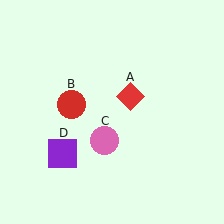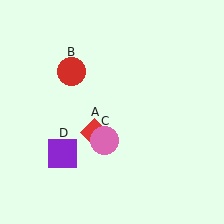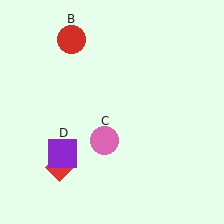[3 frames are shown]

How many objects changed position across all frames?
2 objects changed position: red diamond (object A), red circle (object B).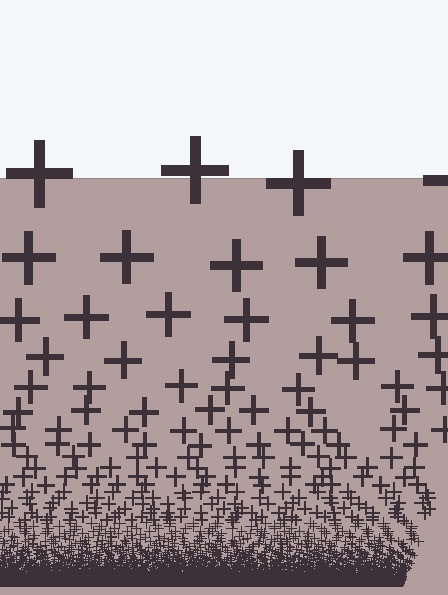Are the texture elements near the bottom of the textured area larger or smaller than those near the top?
Smaller. The gradient is inverted — elements near the bottom are smaller and denser.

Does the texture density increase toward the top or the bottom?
Density increases toward the bottom.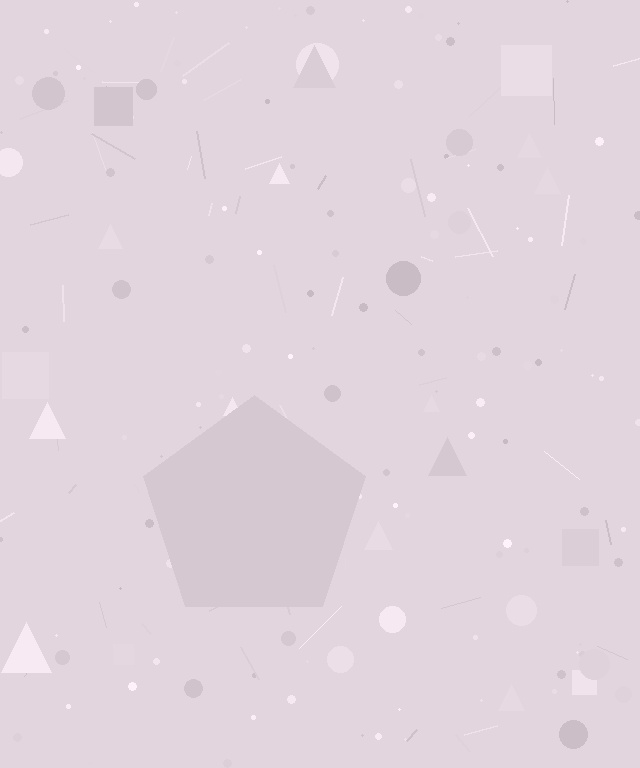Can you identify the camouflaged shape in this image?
The camouflaged shape is a pentagon.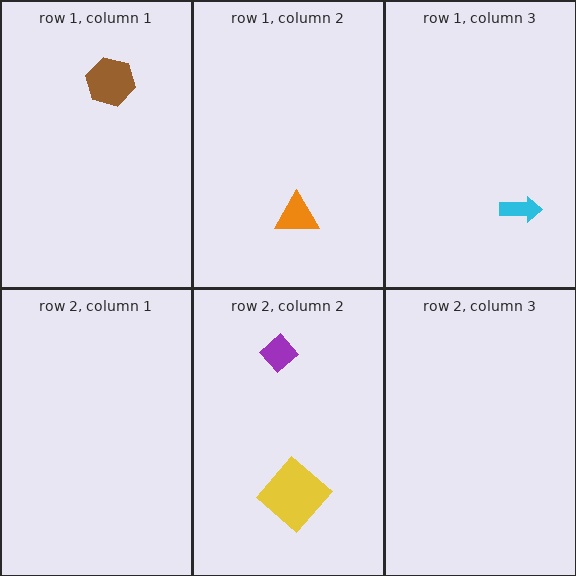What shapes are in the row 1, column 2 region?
The orange triangle.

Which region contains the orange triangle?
The row 1, column 2 region.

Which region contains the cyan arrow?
The row 1, column 3 region.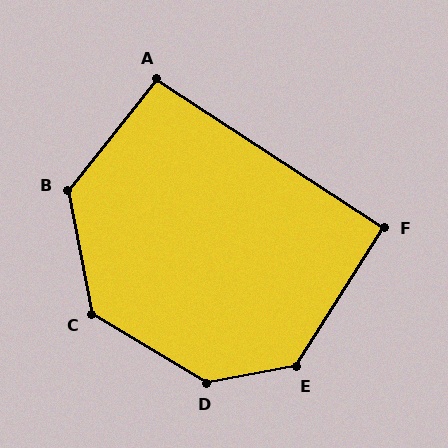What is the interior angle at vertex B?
Approximately 130 degrees (obtuse).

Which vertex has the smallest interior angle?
F, at approximately 91 degrees.